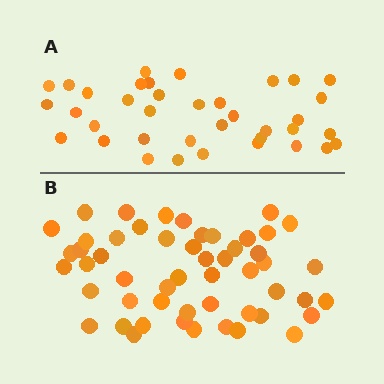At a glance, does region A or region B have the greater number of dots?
Region B (the bottom region) has more dots.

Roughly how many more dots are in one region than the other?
Region B has approximately 15 more dots than region A.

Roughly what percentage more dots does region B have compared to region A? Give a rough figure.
About 40% more.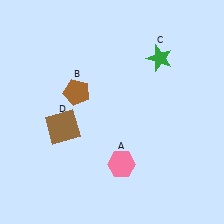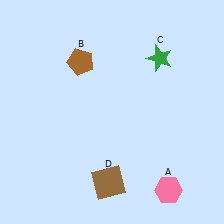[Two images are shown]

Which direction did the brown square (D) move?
The brown square (D) moved down.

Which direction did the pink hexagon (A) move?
The pink hexagon (A) moved right.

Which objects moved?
The objects that moved are: the pink hexagon (A), the brown pentagon (B), the brown square (D).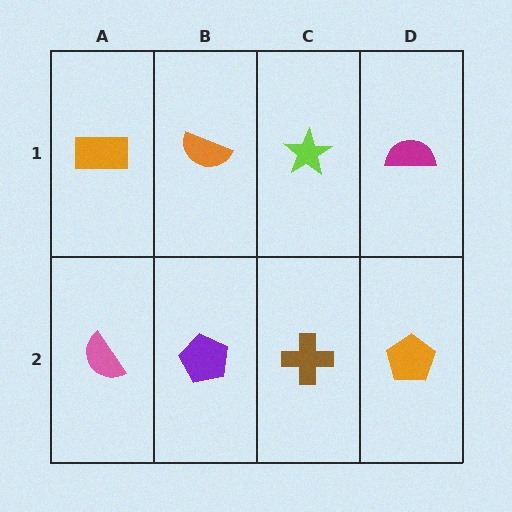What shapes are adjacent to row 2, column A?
An orange rectangle (row 1, column A), a purple pentagon (row 2, column B).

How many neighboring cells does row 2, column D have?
2.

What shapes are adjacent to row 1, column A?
A pink semicircle (row 2, column A), an orange semicircle (row 1, column B).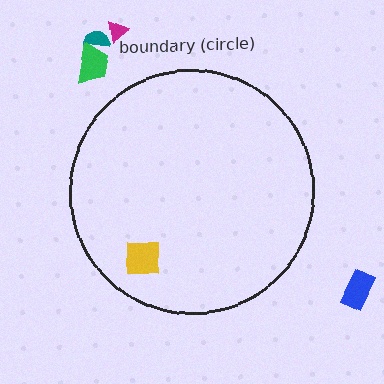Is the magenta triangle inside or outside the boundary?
Outside.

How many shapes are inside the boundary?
1 inside, 4 outside.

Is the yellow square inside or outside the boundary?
Inside.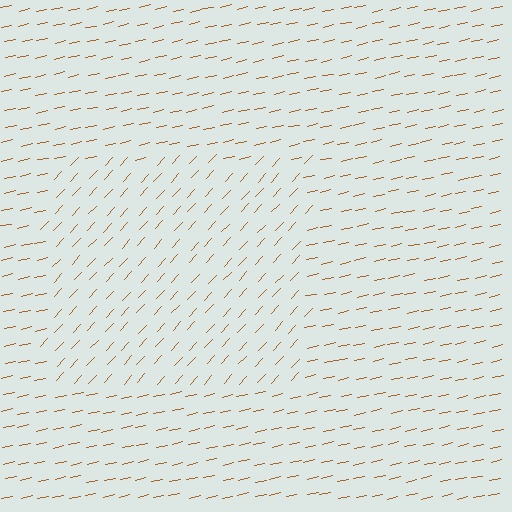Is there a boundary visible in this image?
Yes, there is a texture boundary formed by a change in line orientation.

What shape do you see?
I see a rectangle.